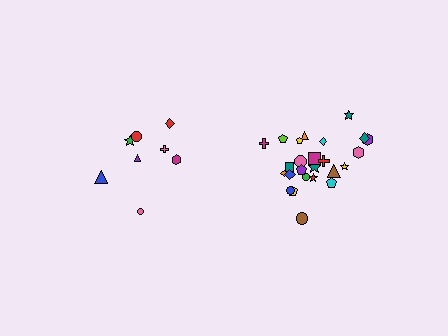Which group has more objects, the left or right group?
The right group.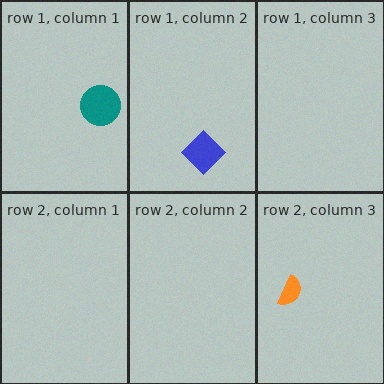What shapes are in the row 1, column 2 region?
The blue diamond.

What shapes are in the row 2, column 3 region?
The orange semicircle.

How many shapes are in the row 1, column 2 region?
1.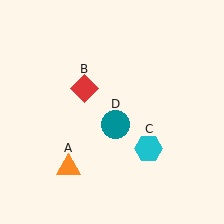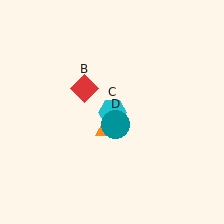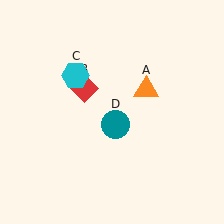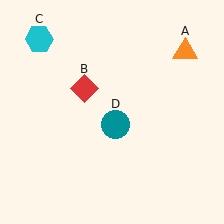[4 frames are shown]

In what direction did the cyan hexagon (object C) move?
The cyan hexagon (object C) moved up and to the left.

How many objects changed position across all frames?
2 objects changed position: orange triangle (object A), cyan hexagon (object C).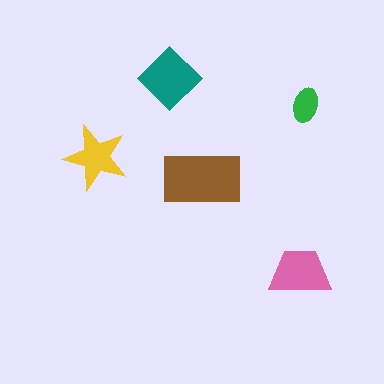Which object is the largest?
The brown rectangle.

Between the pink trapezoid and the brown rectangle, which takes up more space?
The brown rectangle.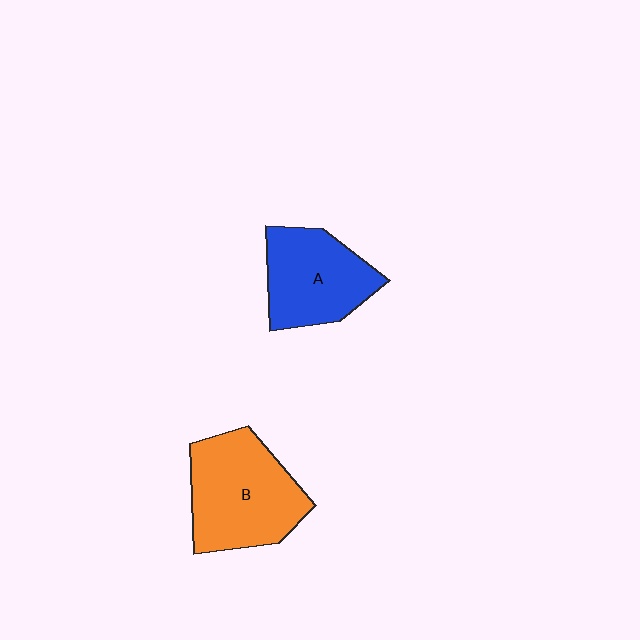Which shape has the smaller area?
Shape A (blue).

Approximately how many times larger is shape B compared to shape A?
Approximately 1.2 times.